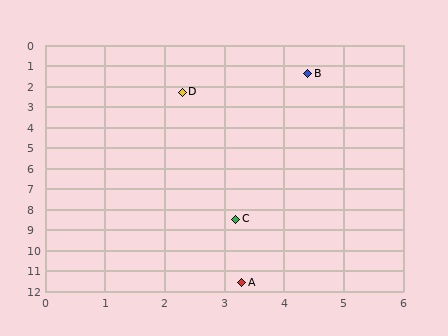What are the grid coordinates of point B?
Point B is at approximately (4.4, 1.4).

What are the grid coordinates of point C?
Point C is at approximately (3.2, 8.5).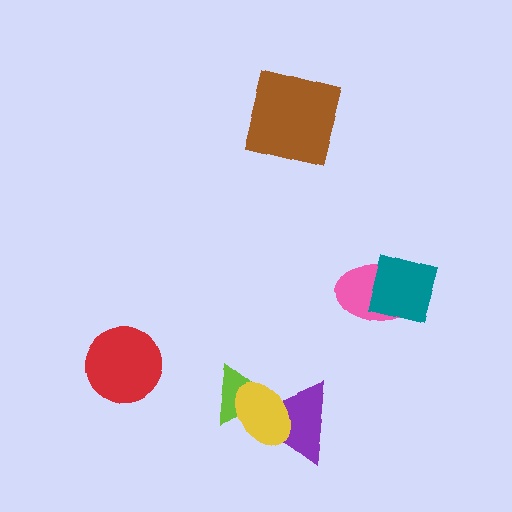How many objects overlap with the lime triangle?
2 objects overlap with the lime triangle.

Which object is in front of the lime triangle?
The yellow ellipse is in front of the lime triangle.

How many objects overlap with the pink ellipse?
1 object overlaps with the pink ellipse.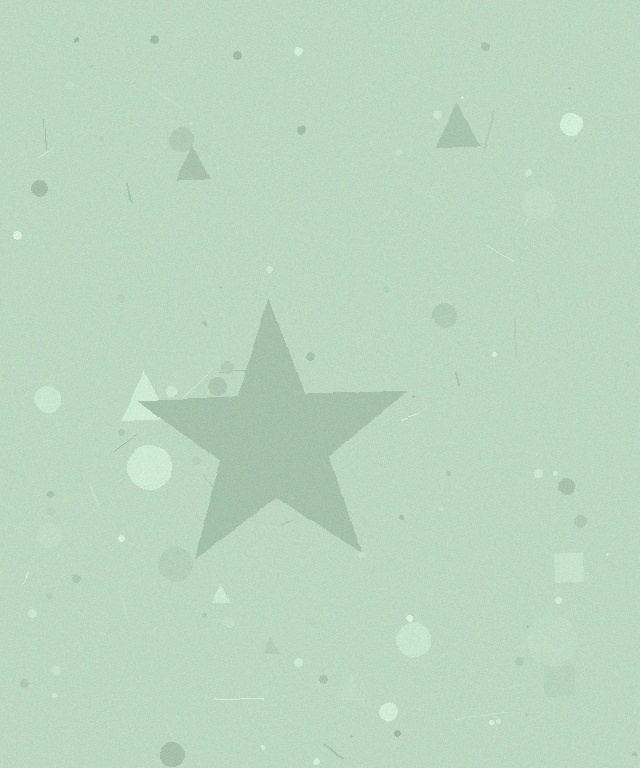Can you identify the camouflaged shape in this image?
The camouflaged shape is a star.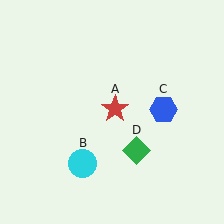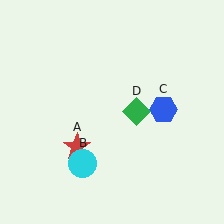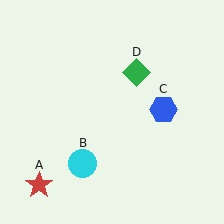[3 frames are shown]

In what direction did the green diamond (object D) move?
The green diamond (object D) moved up.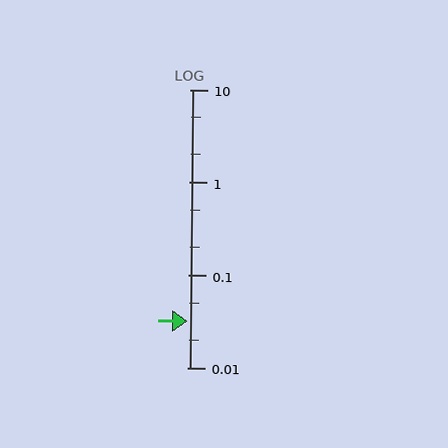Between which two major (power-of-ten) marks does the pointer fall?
The pointer is between 0.01 and 0.1.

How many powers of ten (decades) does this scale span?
The scale spans 3 decades, from 0.01 to 10.